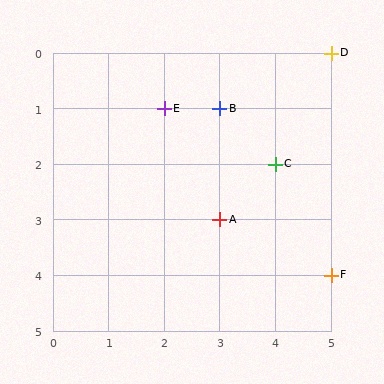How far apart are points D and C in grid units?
Points D and C are 1 column and 2 rows apart (about 2.2 grid units diagonally).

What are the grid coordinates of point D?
Point D is at grid coordinates (5, 0).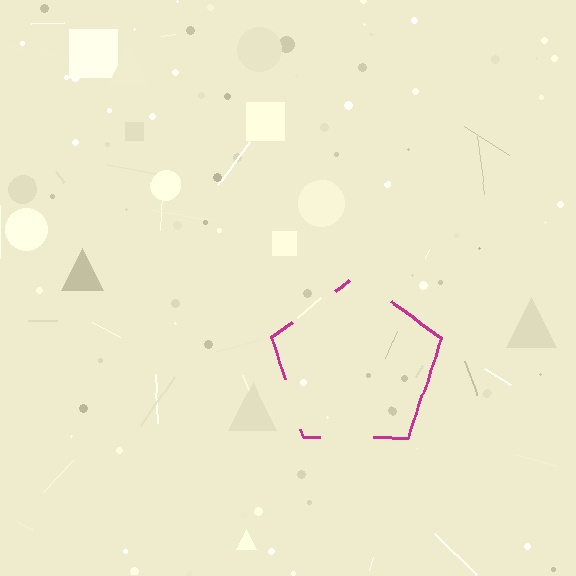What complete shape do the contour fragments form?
The contour fragments form a pentagon.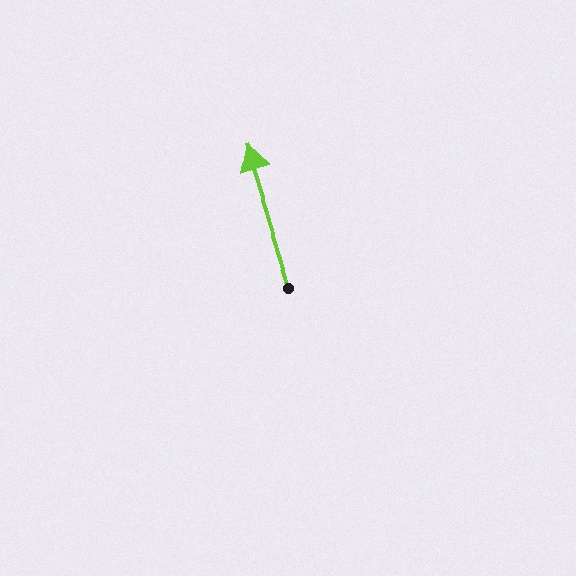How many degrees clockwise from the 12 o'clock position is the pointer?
Approximately 343 degrees.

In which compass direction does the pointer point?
North.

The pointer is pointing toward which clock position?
Roughly 11 o'clock.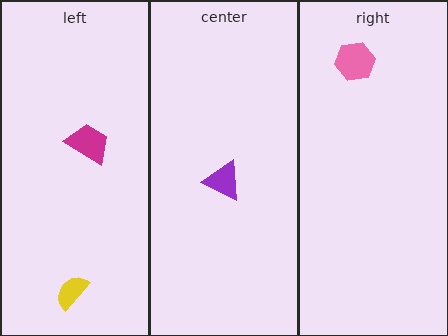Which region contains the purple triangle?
The center region.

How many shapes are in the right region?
1.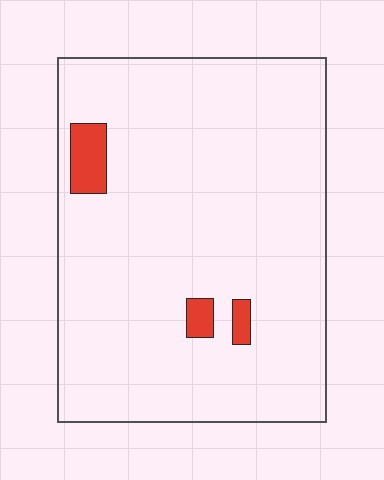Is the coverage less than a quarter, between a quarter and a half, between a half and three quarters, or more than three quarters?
Less than a quarter.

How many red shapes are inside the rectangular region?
3.